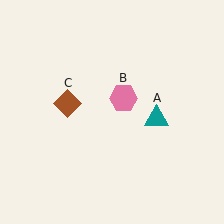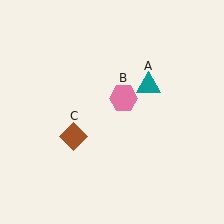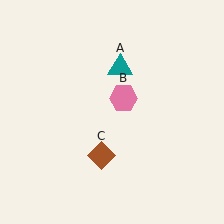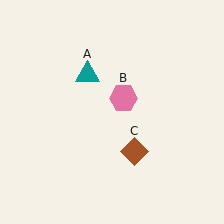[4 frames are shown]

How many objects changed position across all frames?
2 objects changed position: teal triangle (object A), brown diamond (object C).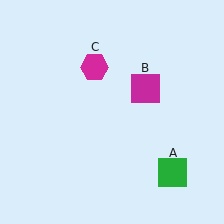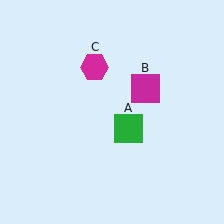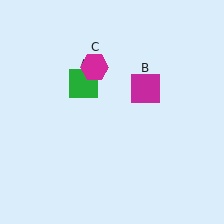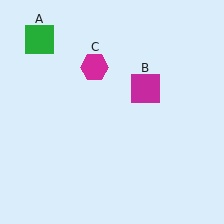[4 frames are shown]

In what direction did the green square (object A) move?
The green square (object A) moved up and to the left.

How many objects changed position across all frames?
1 object changed position: green square (object A).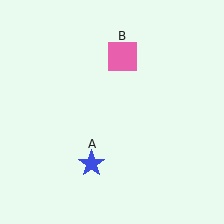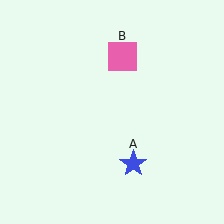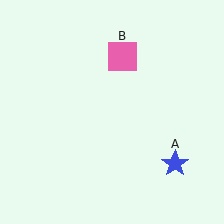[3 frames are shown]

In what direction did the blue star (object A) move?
The blue star (object A) moved right.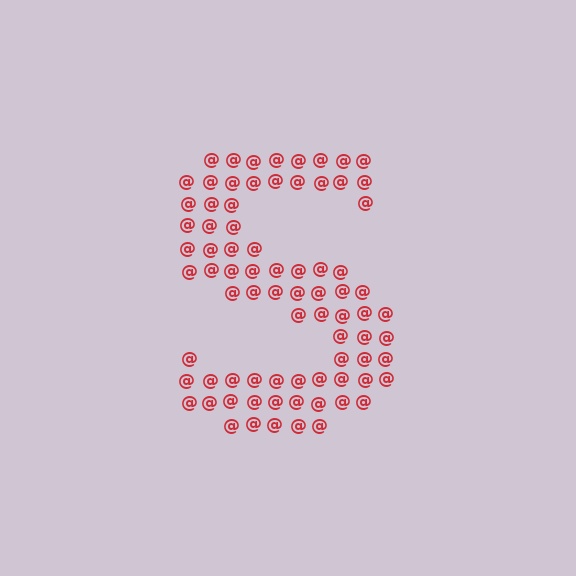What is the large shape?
The large shape is the letter S.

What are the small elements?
The small elements are at signs.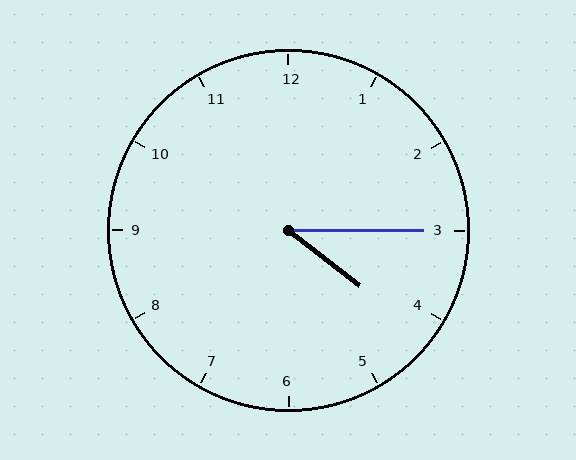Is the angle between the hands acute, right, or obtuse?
It is acute.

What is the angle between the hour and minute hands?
Approximately 38 degrees.